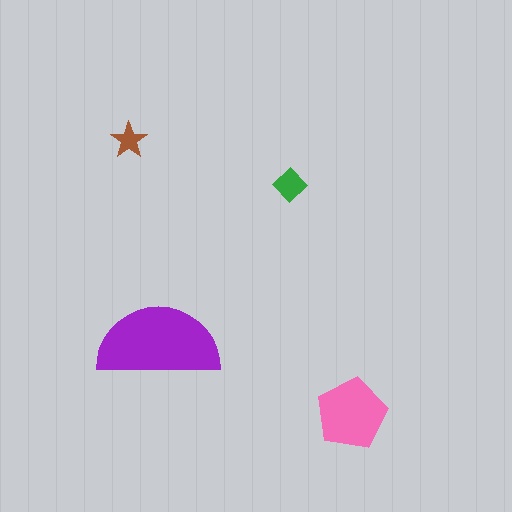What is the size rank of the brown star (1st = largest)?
4th.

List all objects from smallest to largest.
The brown star, the green diamond, the pink pentagon, the purple semicircle.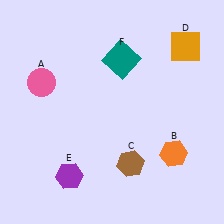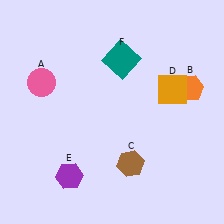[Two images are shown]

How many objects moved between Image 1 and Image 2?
2 objects moved between the two images.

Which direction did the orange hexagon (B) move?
The orange hexagon (B) moved up.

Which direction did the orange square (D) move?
The orange square (D) moved down.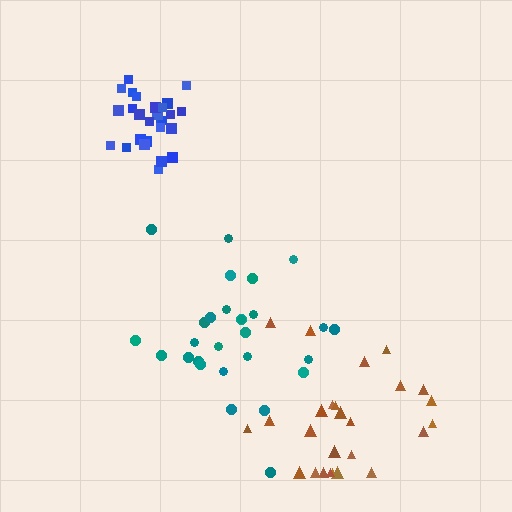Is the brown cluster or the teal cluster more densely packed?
Brown.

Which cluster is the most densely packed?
Blue.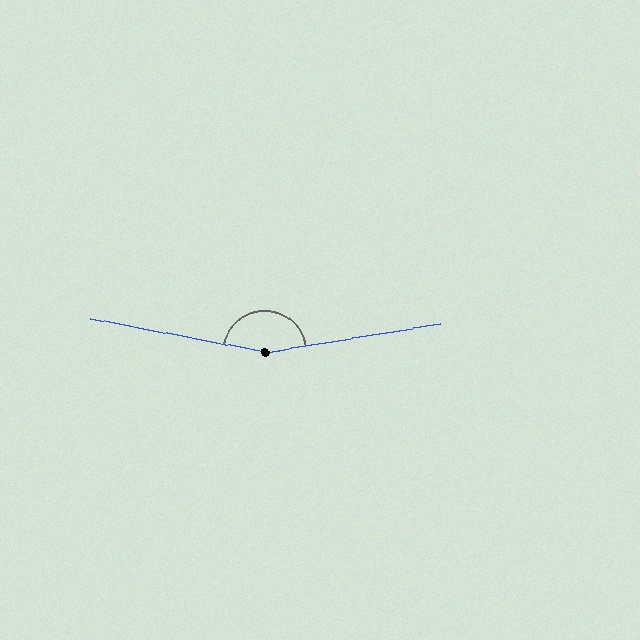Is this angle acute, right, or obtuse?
It is obtuse.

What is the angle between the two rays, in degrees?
Approximately 160 degrees.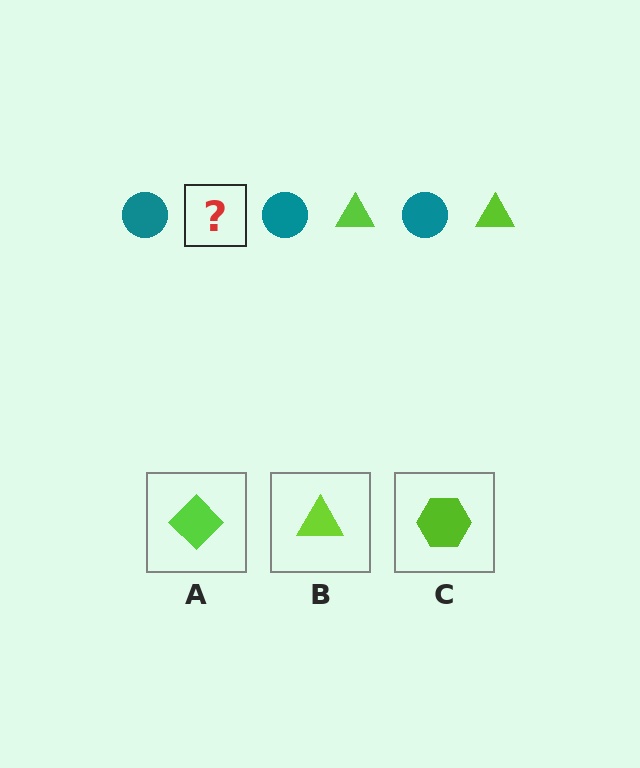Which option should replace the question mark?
Option B.